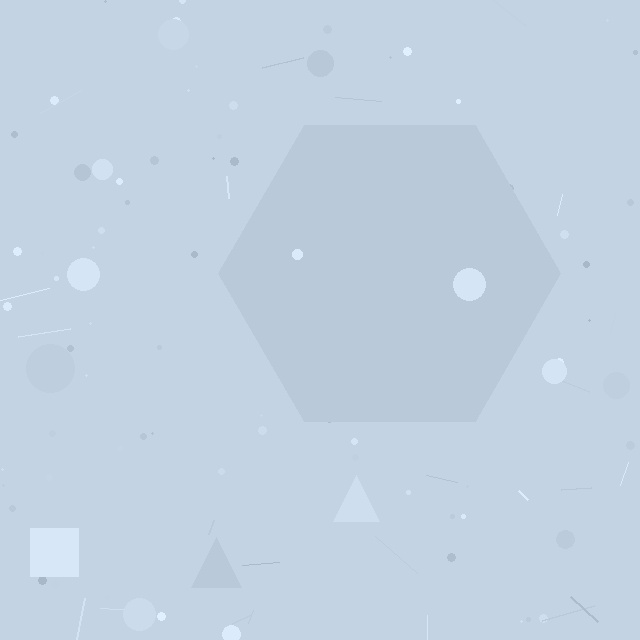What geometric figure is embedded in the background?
A hexagon is embedded in the background.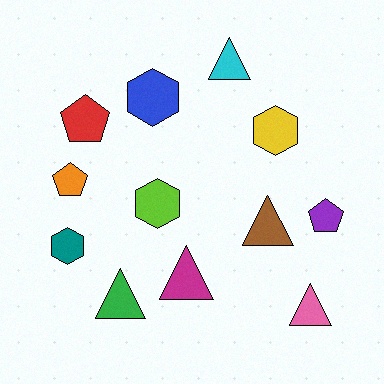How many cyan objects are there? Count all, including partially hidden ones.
There is 1 cyan object.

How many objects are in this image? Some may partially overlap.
There are 12 objects.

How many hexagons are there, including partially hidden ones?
There are 4 hexagons.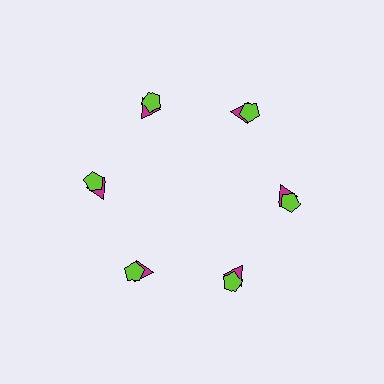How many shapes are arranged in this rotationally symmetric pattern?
There are 12 shapes, arranged in 6 groups of 2.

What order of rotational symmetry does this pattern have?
This pattern has 6-fold rotational symmetry.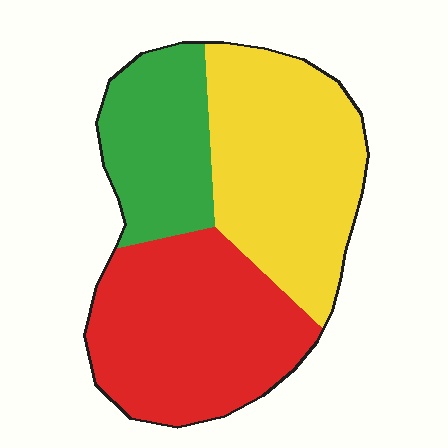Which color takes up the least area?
Green, at roughly 20%.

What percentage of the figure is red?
Red takes up between a quarter and a half of the figure.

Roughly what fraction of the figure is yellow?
Yellow takes up between a third and a half of the figure.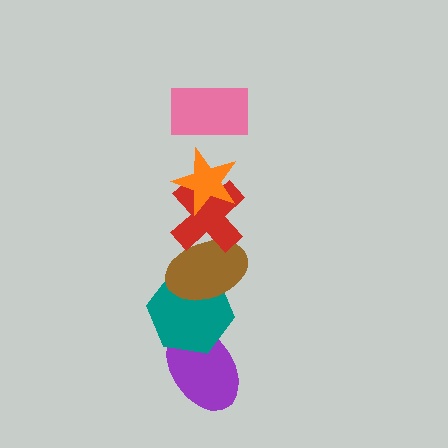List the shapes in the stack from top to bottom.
From top to bottom: the pink rectangle, the orange star, the red cross, the brown ellipse, the teal hexagon, the purple ellipse.